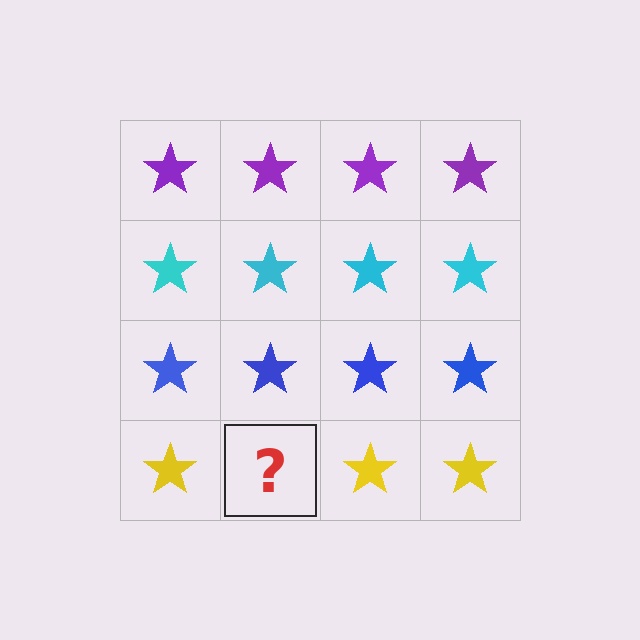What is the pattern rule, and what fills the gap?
The rule is that each row has a consistent color. The gap should be filled with a yellow star.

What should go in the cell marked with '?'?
The missing cell should contain a yellow star.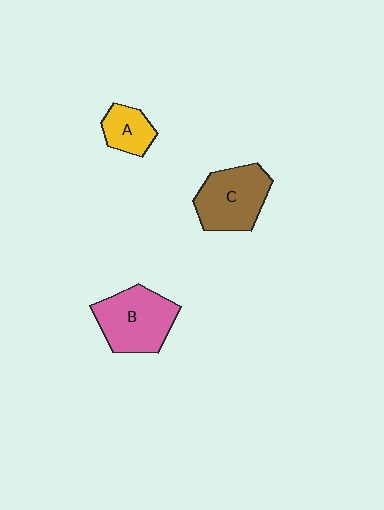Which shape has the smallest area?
Shape A (yellow).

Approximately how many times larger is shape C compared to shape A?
Approximately 1.9 times.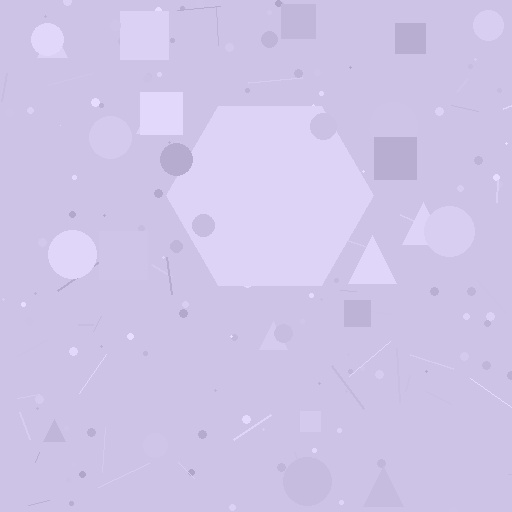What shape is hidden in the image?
A hexagon is hidden in the image.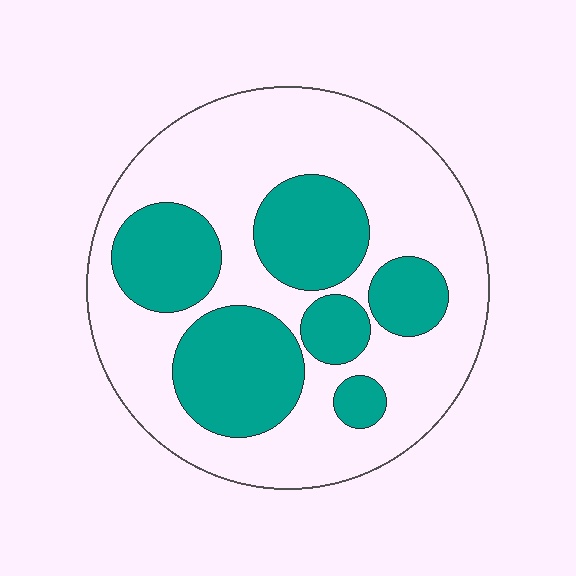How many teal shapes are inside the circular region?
6.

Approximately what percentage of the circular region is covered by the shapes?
Approximately 35%.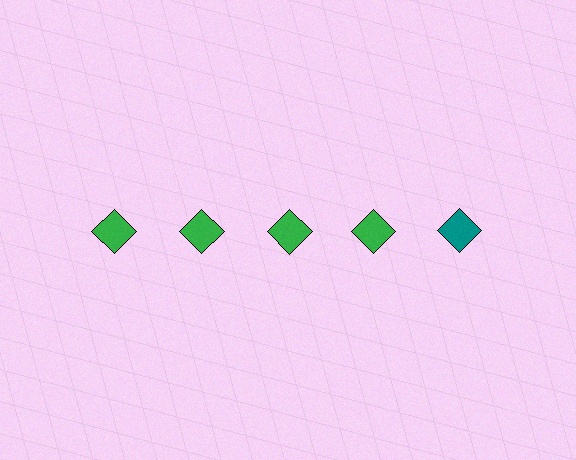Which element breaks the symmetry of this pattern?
The teal diamond in the top row, rightmost column breaks the symmetry. All other shapes are green diamonds.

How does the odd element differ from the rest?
It has a different color: teal instead of green.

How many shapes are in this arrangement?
There are 5 shapes arranged in a grid pattern.